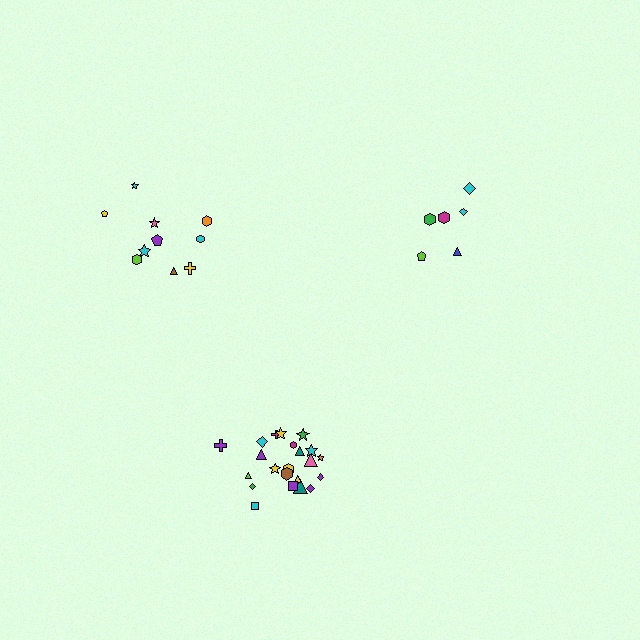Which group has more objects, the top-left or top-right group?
The top-left group.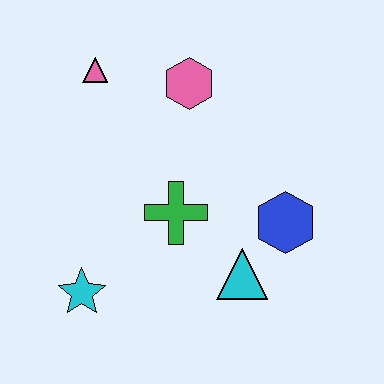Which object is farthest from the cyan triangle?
The pink triangle is farthest from the cyan triangle.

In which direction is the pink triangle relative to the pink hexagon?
The pink triangle is to the left of the pink hexagon.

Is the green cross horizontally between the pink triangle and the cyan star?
No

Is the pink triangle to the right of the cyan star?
Yes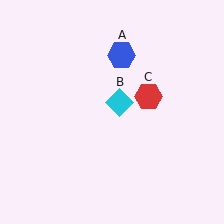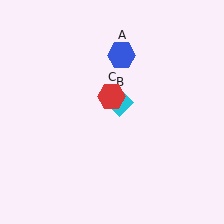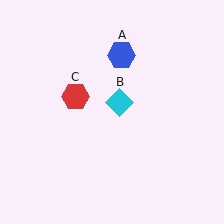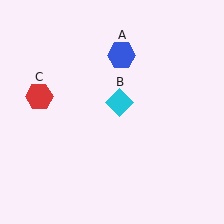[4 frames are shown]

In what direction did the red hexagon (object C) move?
The red hexagon (object C) moved left.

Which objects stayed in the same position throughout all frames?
Blue hexagon (object A) and cyan diamond (object B) remained stationary.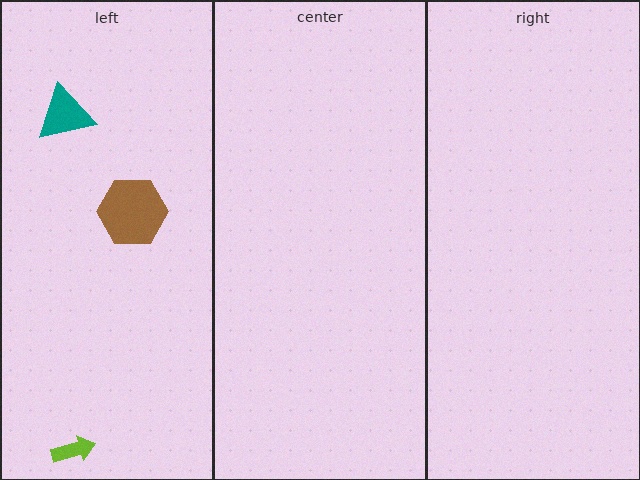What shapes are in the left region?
The lime arrow, the teal triangle, the brown hexagon.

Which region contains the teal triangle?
The left region.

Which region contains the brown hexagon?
The left region.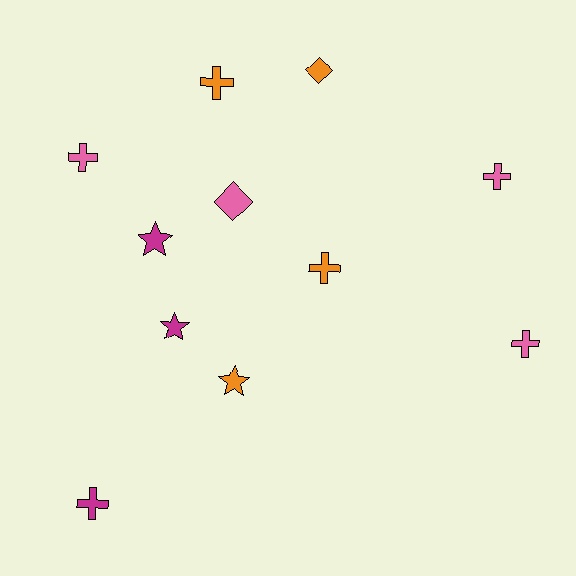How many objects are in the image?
There are 11 objects.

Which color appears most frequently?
Orange, with 4 objects.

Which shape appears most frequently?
Cross, with 6 objects.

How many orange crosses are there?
There are 2 orange crosses.